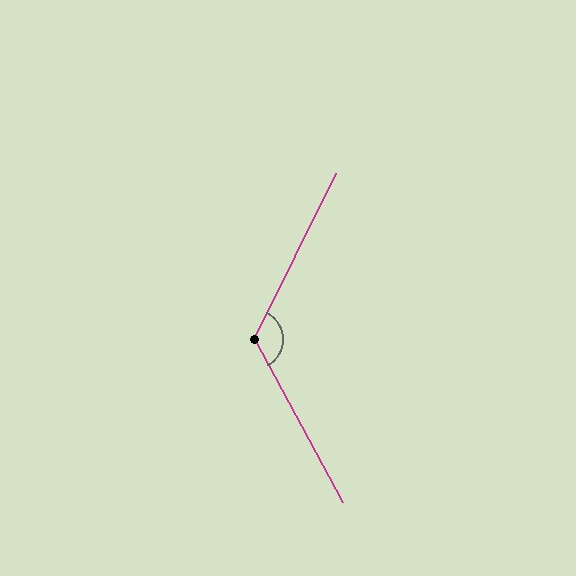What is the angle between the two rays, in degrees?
Approximately 125 degrees.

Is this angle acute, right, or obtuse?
It is obtuse.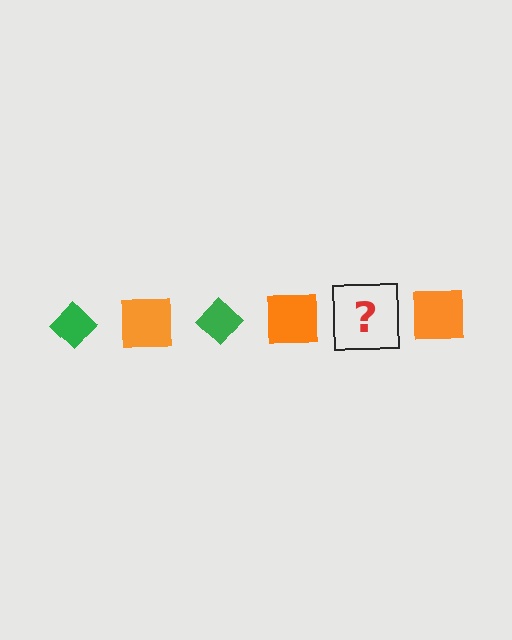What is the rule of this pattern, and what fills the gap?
The rule is that the pattern alternates between green diamond and orange square. The gap should be filled with a green diamond.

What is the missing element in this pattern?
The missing element is a green diamond.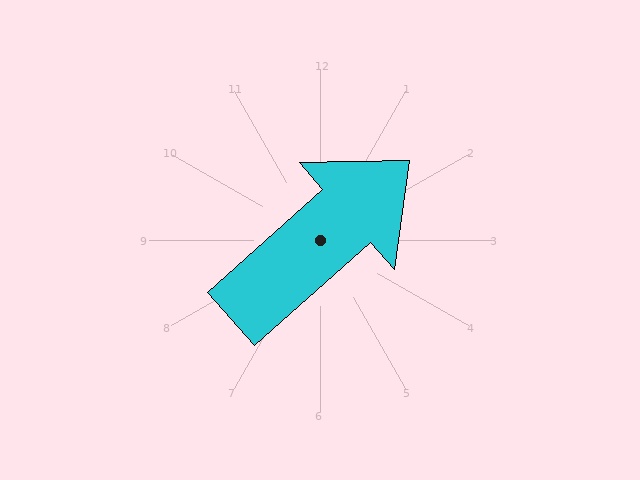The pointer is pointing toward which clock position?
Roughly 2 o'clock.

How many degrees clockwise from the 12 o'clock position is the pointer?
Approximately 48 degrees.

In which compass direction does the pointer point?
Northeast.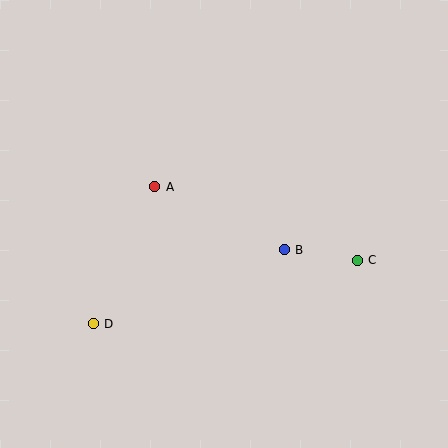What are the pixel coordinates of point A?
Point A is at (155, 187).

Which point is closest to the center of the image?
Point B at (284, 250) is closest to the center.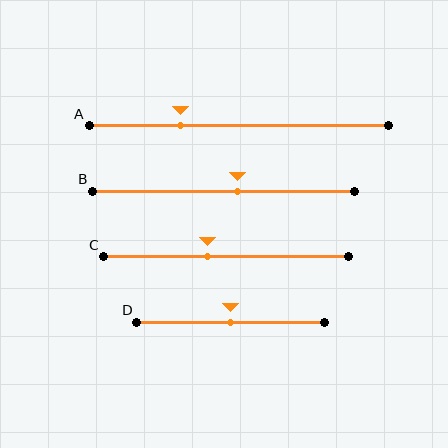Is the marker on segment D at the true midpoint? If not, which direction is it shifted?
Yes, the marker on segment D is at the true midpoint.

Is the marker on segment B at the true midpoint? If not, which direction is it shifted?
No, the marker on segment B is shifted to the right by about 5% of the segment length.